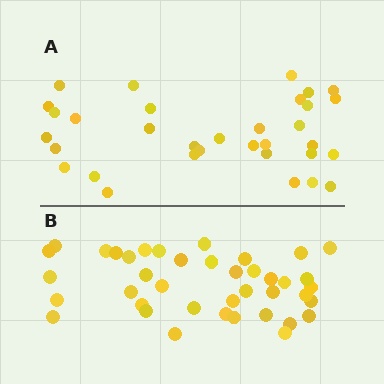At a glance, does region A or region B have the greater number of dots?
Region B (the bottom region) has more dots.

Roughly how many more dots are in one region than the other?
Region B has roughly 8 or so more dots than region A.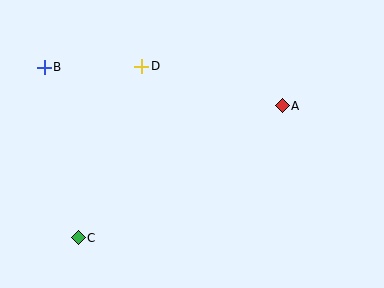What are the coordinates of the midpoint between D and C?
The midpoint between D and C is at (110, 152).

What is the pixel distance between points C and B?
The distance between C and B is 174 pixels.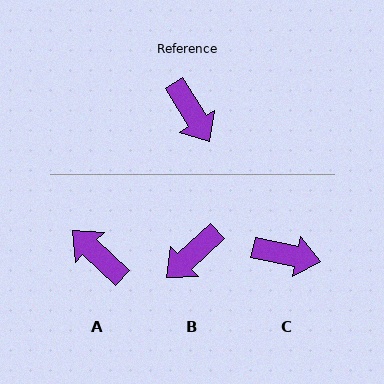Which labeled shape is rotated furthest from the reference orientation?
A, about 165 degrees away.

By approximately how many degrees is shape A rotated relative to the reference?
Approximately 165 degrees clockwise.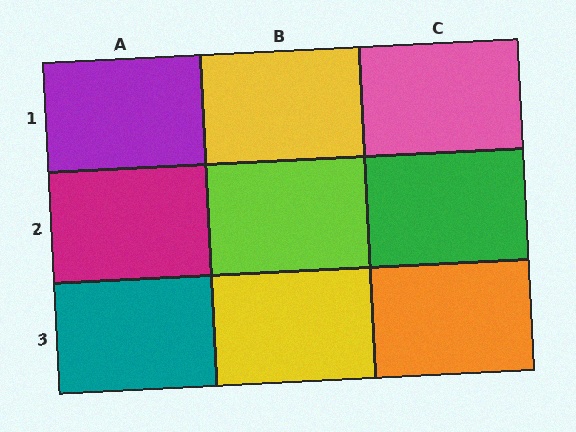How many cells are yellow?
2 cells are yellow.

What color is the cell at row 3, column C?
Orange.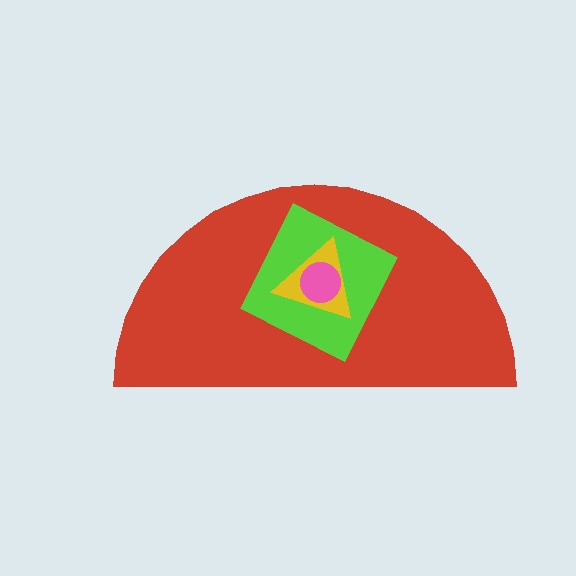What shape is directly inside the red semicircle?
The lime diamond.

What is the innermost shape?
The pink circle.